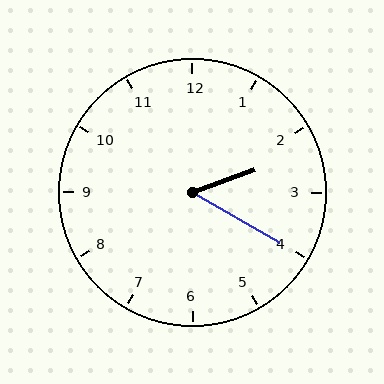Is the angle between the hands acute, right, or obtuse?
It is acute.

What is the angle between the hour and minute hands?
Approximately 50 degrees.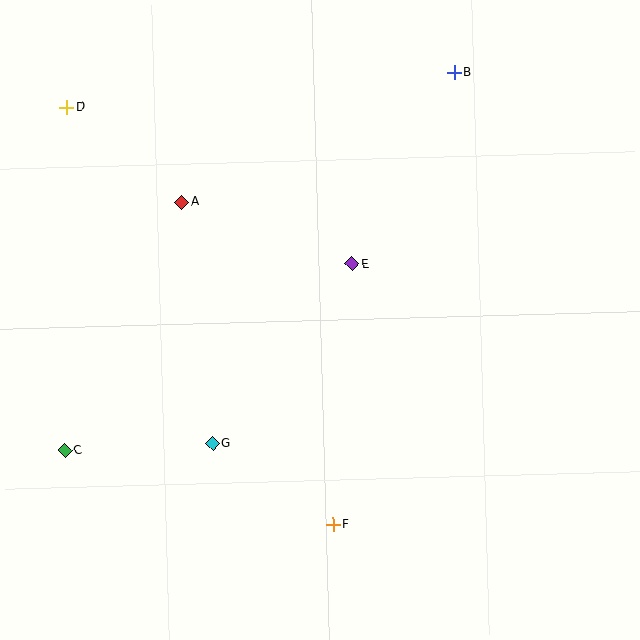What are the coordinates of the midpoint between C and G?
The midpoint between C and G is at (139, 447).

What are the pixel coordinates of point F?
Point F is at (333, 525).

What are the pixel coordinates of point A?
Point A is at (181, 202).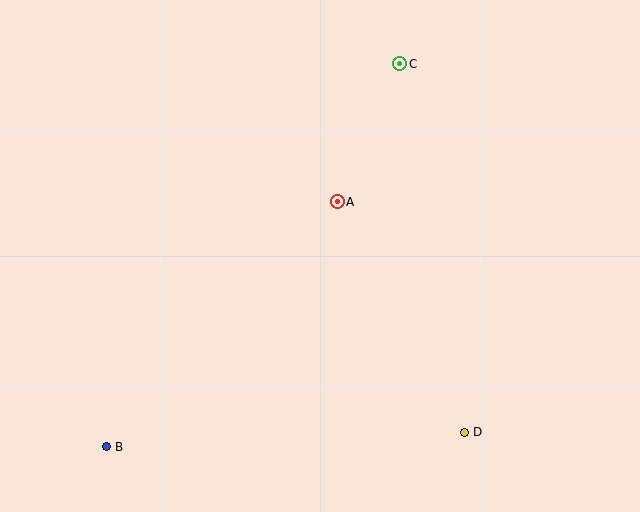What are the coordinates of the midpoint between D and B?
The midpoint between D and B is at (285, 439).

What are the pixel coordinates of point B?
Point B is at (106, 447).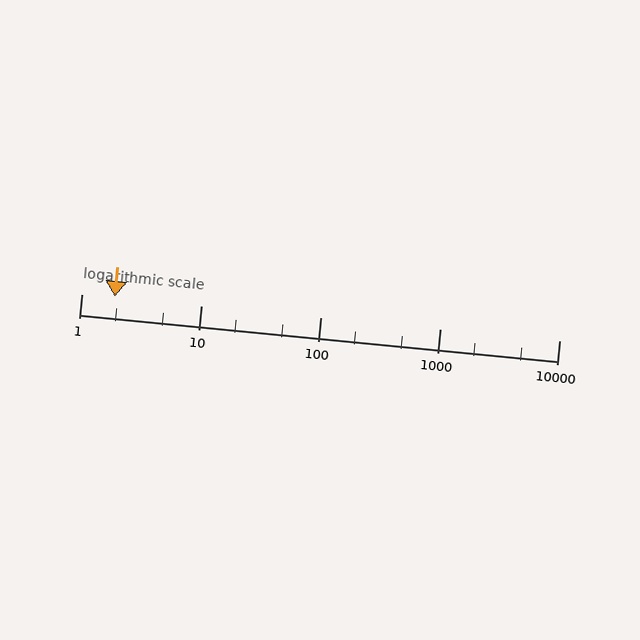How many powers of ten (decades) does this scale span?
The scale spans 4 decades, from 1 to 10000.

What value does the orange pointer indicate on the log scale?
The pointer indicates approximately 1.9.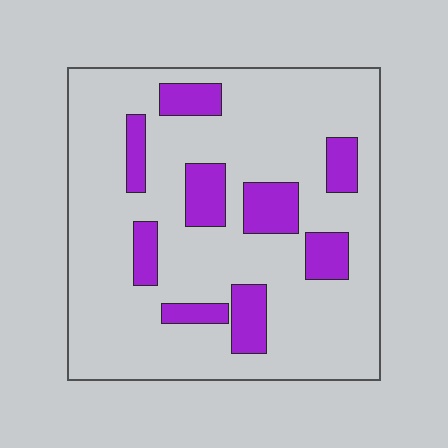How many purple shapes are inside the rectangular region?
9.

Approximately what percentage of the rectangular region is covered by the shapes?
Approximately 20%.